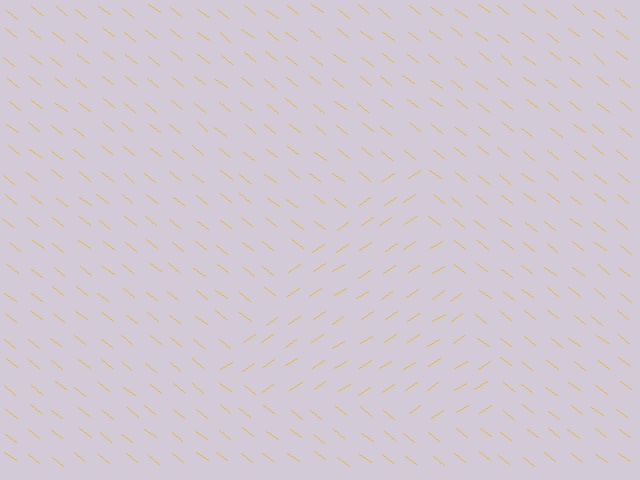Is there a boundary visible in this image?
Yes, there is a texture boundary formed by a change in line orientation.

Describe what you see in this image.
The image is filled with small yellow line segments. A triangle region in the image has lines oriented differently from the surrounding lines, creating a visible texture boundary.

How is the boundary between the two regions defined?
The boundary is defined purely by a change in line orientation (approximately 71 degrees difference). All lines are the same color and thickness.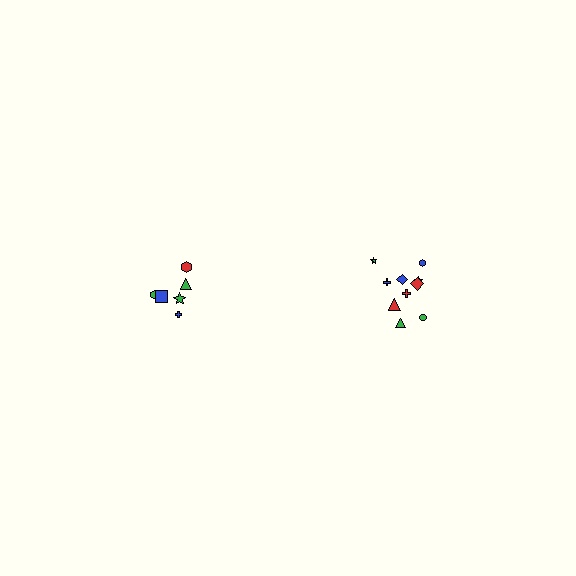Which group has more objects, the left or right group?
The right group.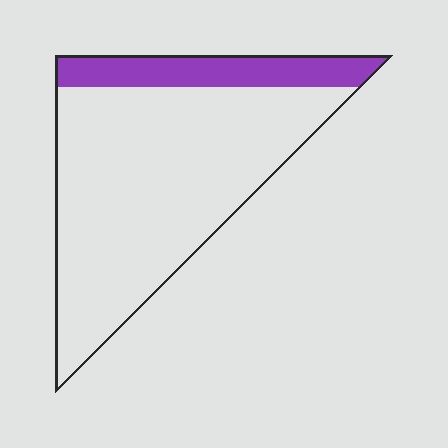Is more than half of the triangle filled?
No.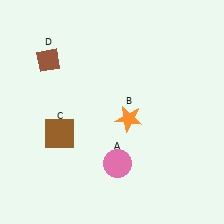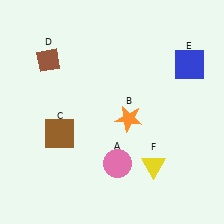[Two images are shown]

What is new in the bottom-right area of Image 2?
A yellow triangle (F) was added in the bottom-right area of Image 2.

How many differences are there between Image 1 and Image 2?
There are 2 differences between the two images.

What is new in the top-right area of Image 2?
A blue square (E) was added in the top-right area of Image 2.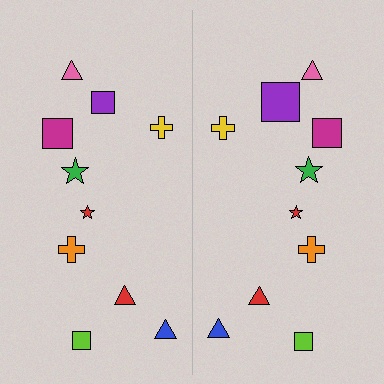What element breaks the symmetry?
The purple square on the right side has a different size than its mirror counterpart.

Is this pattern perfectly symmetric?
No, the pattern is not perfectly symmetric. The purple square on the right side has a different size than its mirror counterpart.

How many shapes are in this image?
There are 20 shapes in this image.